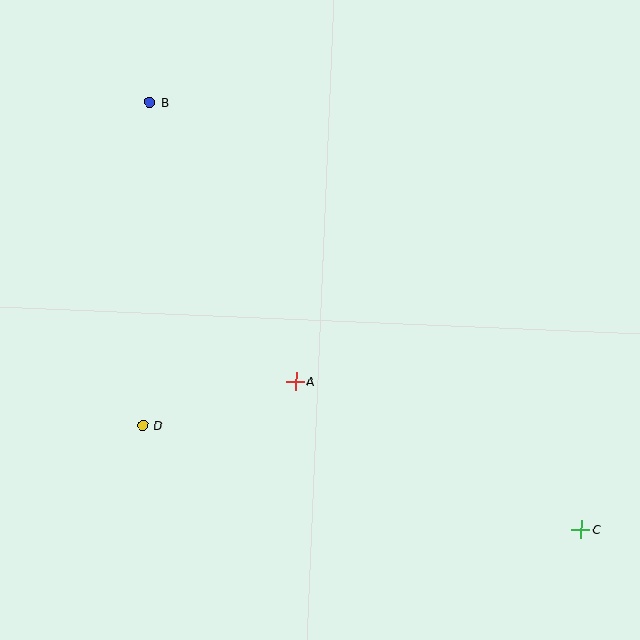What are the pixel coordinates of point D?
Point D is at (143, 425).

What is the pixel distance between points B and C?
The distance between B and C is 607 pixels.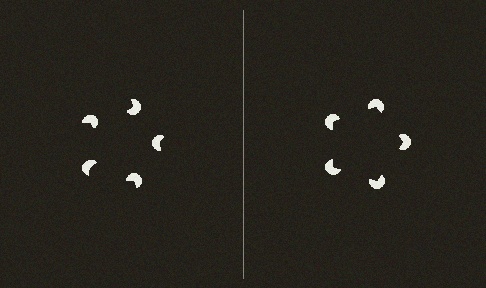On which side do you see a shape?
An illusory pentagon appears on the right side. On the left side the wedge cuts are rotated, so no coherent shape forms.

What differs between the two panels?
The pac-man discs are positioned identically on both sides; only the wedge orientations differ. On the right they align to a pentagon; on the left they are misaligned.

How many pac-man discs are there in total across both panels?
10 — 5 on each side.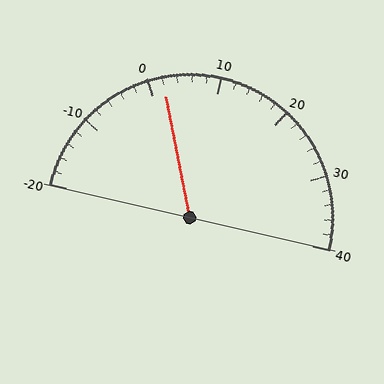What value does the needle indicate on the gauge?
The needle indicates approximately 2.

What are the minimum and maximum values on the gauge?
The gauge ranges from -20 to 40.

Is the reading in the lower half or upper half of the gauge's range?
The reading is in the lower half of the range (-20 to 40).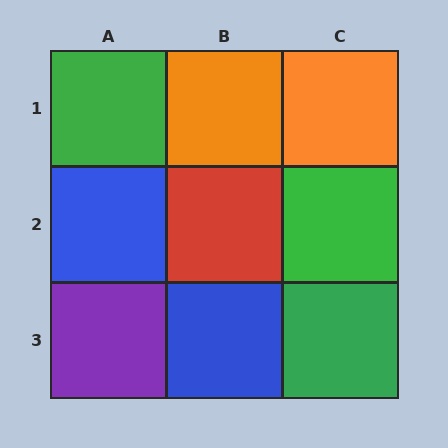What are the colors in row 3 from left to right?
Purple, blue, green.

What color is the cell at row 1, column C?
Orange.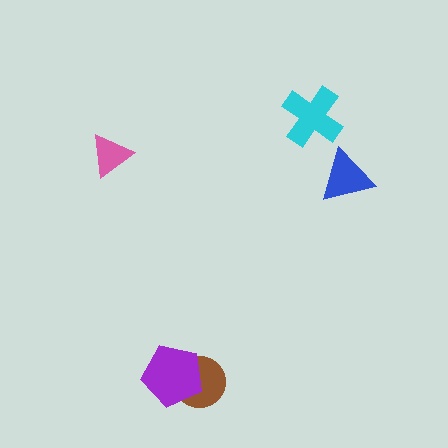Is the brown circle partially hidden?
Yes, it is partially covered by another shape.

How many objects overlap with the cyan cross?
0 objects overlap with the cyan cross.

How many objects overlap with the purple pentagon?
1 object overlaps with the purple pentagon.